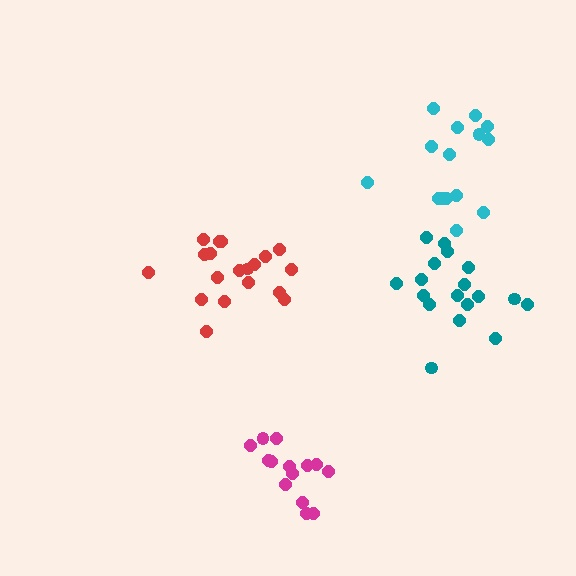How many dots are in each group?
Group 1: 15 dots, Group 2: 19 dots, Group 3: 18 dots, Group 4: 14 dots (66 total).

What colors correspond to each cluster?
The clusters are colored: cyan, red, teal, magenta.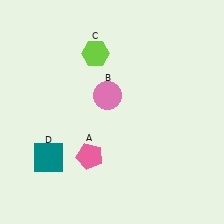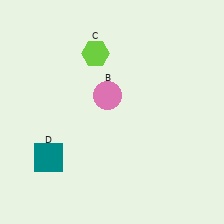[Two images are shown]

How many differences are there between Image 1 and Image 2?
There is 1 difference between the two images.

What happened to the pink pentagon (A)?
The pink pentagon (A) was removed in Image 2. It was in the bottom-left area of Image 1.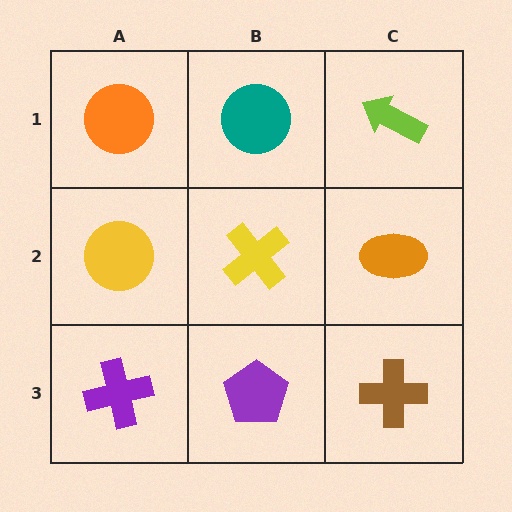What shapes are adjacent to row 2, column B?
A teal circle (row 1, column B), a purple pentagon (row 3, column B), a yellow circle (row 2, column A), an orange ellipse (row 2, column C).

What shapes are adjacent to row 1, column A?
A yellow circle (row 2, column A), a teal circle (row 1, column B).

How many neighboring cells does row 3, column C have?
2.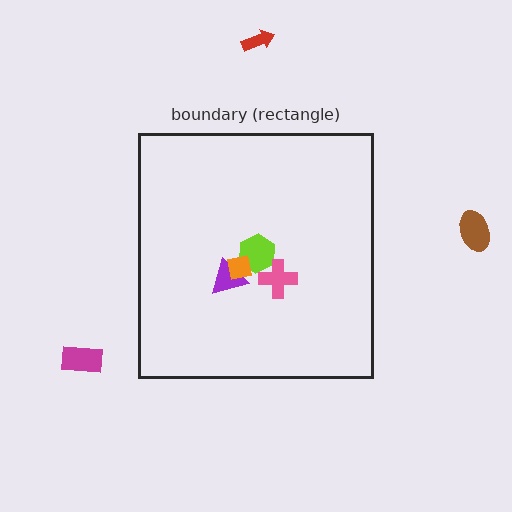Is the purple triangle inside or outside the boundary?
Inside.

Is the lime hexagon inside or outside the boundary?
Inside.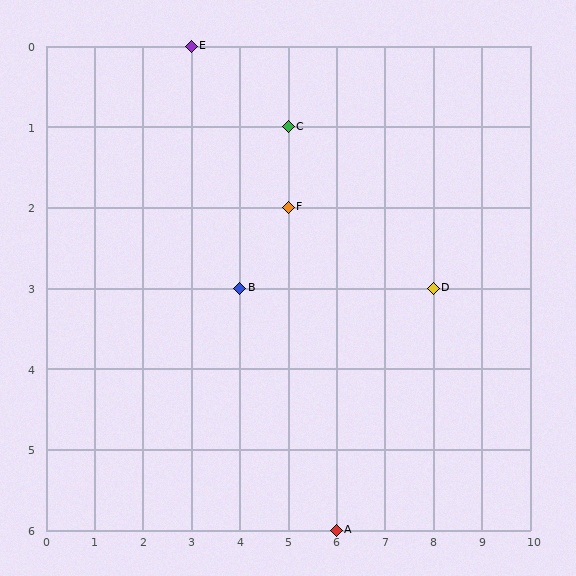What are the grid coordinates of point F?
Point F is at grid coordinates (5, 2).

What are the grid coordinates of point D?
Point D is at grid coordinates (8, 3).